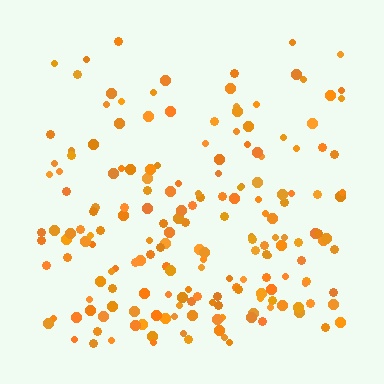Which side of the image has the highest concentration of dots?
The bottom.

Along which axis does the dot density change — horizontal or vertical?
Vertical.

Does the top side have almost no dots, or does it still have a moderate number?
Still a moderate number, just noticeably fewer than the bottom.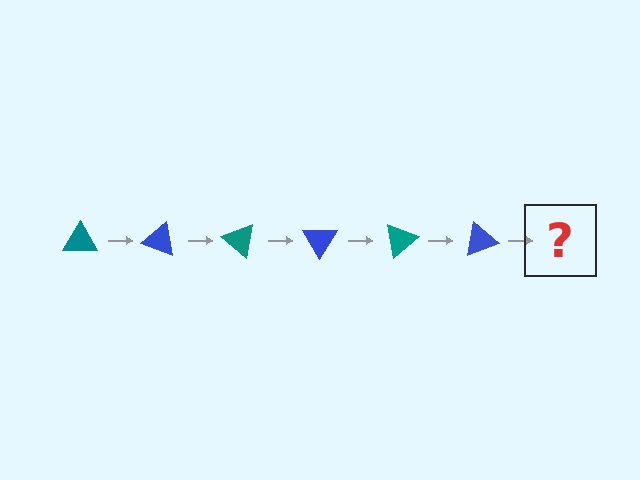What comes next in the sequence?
The next element should be a teal triangle, rotated 120 degrees from the start.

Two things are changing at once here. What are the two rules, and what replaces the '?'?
The two rules are that it rotates 20 degrees each step and the color cycles through teal and blue. The '?' should be a teal triangle, rotated 120 degrees from the start.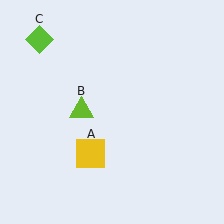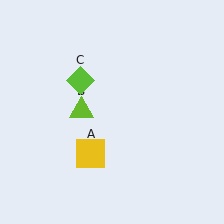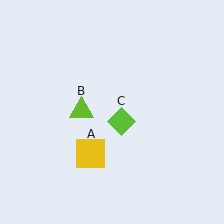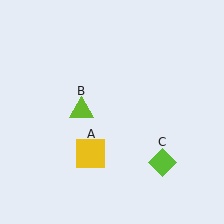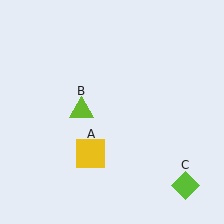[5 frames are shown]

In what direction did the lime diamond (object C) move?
The lime diamond (object C) moved down and to the right.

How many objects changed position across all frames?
1 object changed position: lime diamond (object C).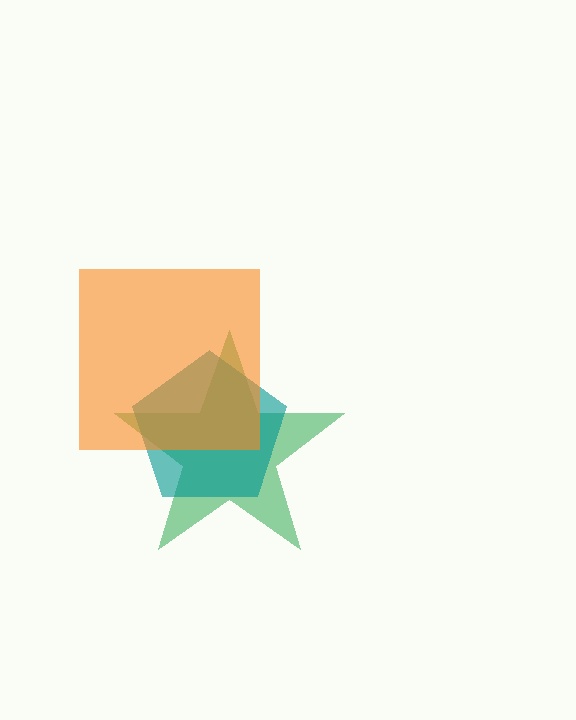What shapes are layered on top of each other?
The layered shapes are: a green star, a teal pentagon, an orange square.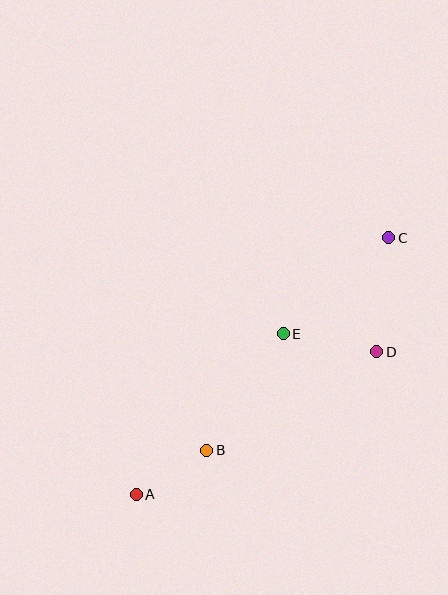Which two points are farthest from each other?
Points A and C are farthest from each other.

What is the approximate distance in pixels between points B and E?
The distance between B and E is approximately 140 pixels.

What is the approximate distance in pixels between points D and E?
The distance between D and E is approximately 95 pixels.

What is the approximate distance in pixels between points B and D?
The distance between B and D is approximately 197 pixels.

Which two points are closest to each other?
Points A and B are closest to each other.